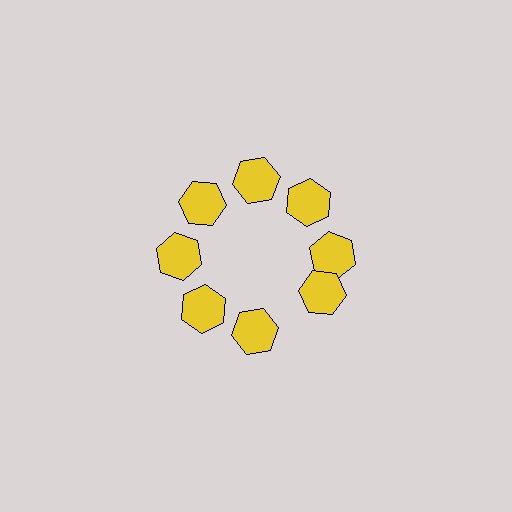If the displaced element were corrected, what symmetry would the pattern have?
It would have 8-fold rotational symmetry — the pattern would map onto itself every 45 degrees.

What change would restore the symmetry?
The symmetry would be restored by rotating it back into even spacing with its neighbors so that all 8 hexagons sit at equal angles and equal distance from the center.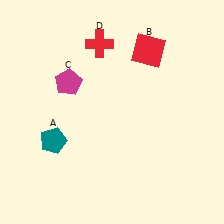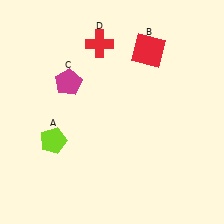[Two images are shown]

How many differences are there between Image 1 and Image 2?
There is 1 difference between the two images.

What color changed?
The pentagon (A) changed from teal in Image 1 to lime in Image 2.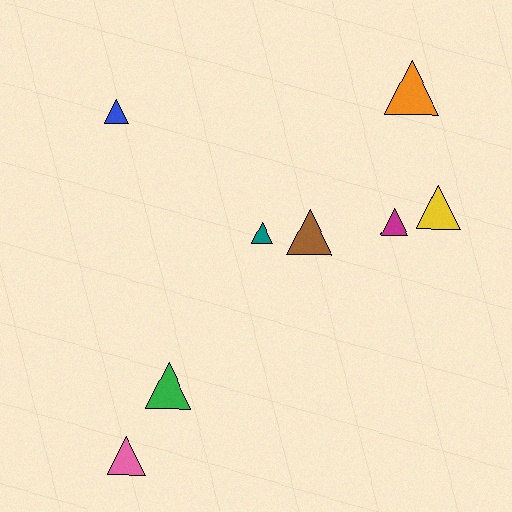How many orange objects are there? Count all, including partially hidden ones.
There is 1 orange object.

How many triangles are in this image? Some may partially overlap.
There are 8 triangles.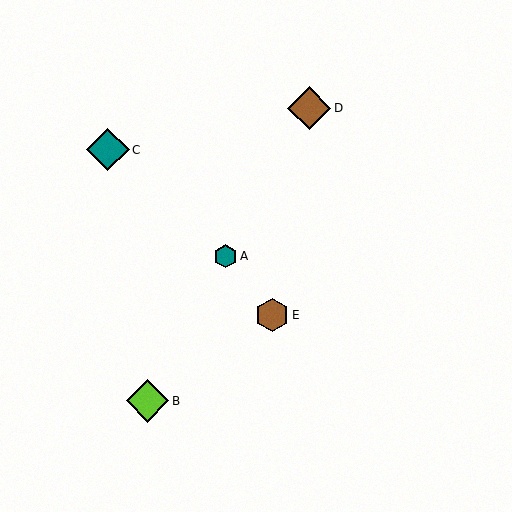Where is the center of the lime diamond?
The center of the lime diamond is at (148, 401).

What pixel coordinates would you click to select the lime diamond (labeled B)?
Click at (148, 401) to select the lime diamond B.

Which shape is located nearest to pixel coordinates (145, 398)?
The lime diamond (labeled B) at (148, 401) is nearest to that location.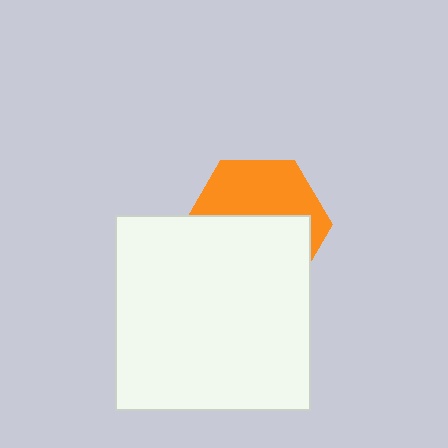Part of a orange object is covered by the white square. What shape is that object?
It is a hexagon.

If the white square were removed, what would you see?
You would see the complete orange hexagon.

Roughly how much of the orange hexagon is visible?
A small part of it is visible (roughly 45%).